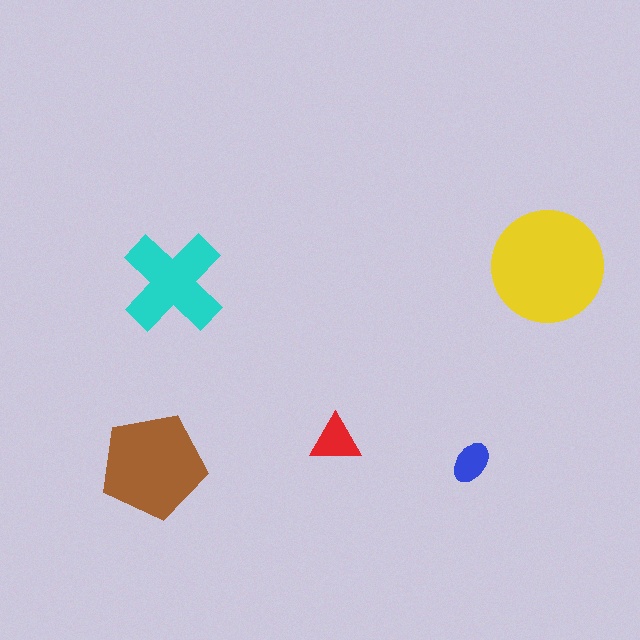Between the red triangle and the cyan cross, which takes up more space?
The cyan cross.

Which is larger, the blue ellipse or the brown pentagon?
The brown pentagon.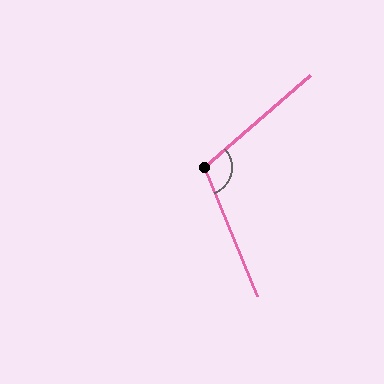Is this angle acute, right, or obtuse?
It is obtuse.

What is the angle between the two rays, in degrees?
Approximately 109 degrees.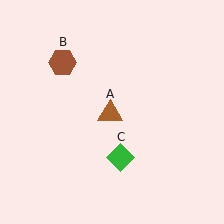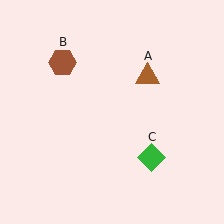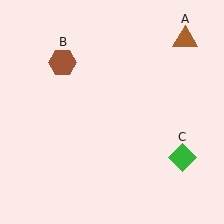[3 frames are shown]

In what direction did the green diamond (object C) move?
The green diamond (object C) moved right.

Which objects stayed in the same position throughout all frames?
Brown hexagon (object B) remained stationary.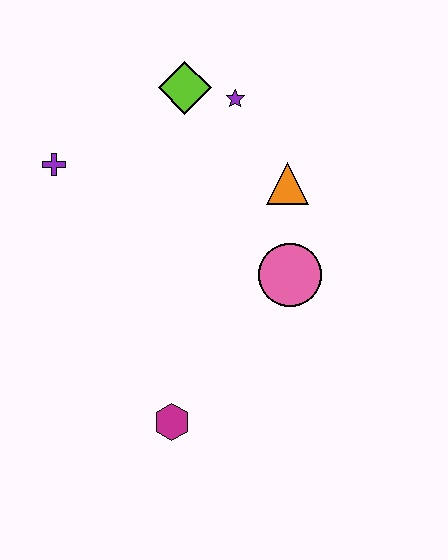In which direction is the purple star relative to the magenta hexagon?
The purple star is above the magenta hexagon.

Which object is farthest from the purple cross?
The magenta hexagon is farthest from the purple cross.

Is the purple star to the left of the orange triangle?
Yes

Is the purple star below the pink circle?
No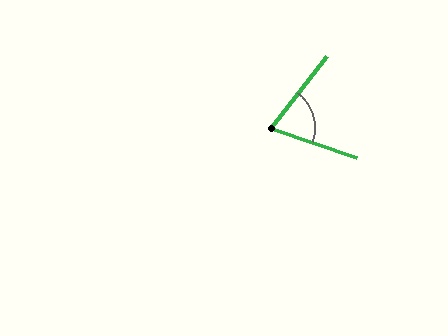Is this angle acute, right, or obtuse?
It is acute.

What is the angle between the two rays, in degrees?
Approximately 71 degrees.